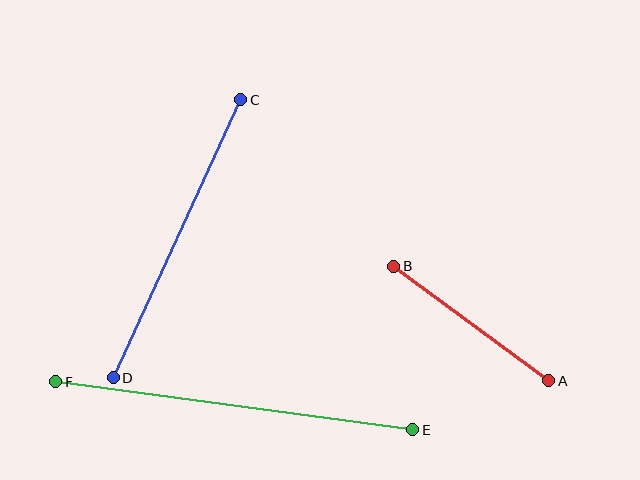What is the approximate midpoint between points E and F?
The midpoint is at approximately (234, 406) pixels.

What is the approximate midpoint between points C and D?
The midpoint is at approximately (177, 239) pixels.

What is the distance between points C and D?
The distance is approximately 306 pixels.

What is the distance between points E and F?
The distance is approximately 360 pixels.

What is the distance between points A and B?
The distance is approximately 193 pixels.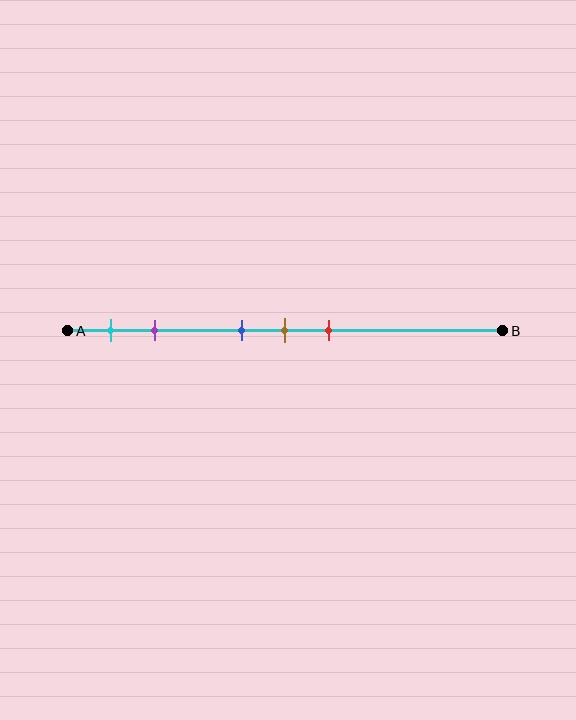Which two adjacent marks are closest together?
The blue and brown marks are the closest adjacent pair.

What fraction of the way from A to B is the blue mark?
The blue mark is approximately 40% (0.4) of the way from A to B.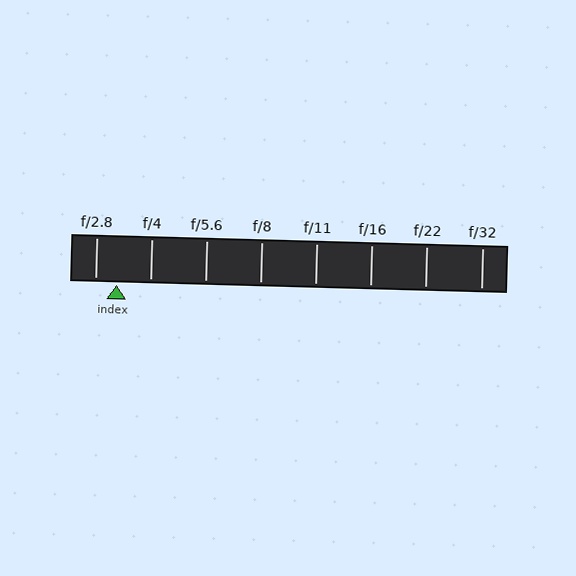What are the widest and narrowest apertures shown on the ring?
The widest aperture shown is f/2.8 and the narrowest is f/32.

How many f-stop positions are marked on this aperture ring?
There are 8 f-stop positions marked.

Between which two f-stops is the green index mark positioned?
The index mark is between f/2.8 and f/4.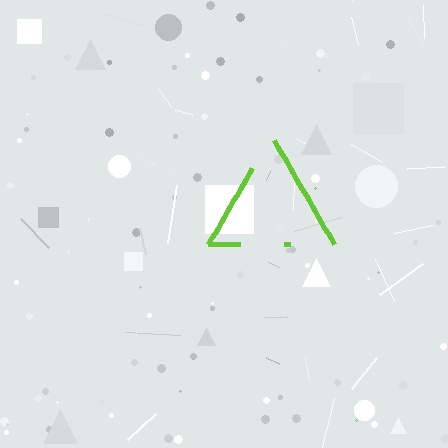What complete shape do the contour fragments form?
The contour fragments form a triangle.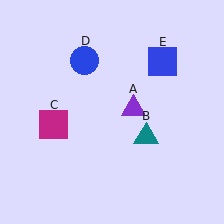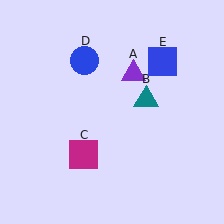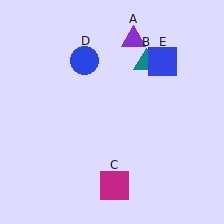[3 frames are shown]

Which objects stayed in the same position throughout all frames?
Blue circle (object D) and blue square (object E) remained stationary.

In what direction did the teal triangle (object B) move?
The teal triangle (object B) moved up.